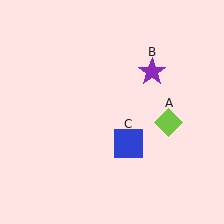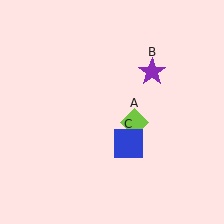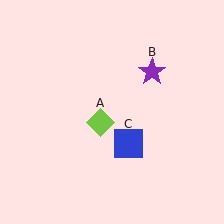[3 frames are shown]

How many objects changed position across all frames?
1 object changed position: lime diamond (object A).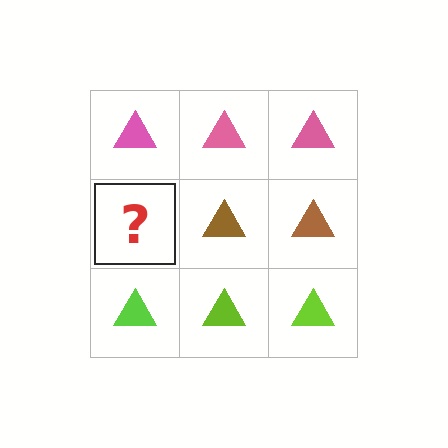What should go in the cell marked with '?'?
The missing cell should contain a brown triangle.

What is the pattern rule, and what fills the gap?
The rule is that each row has a consistent color. The gap should be filled with a brown triangle.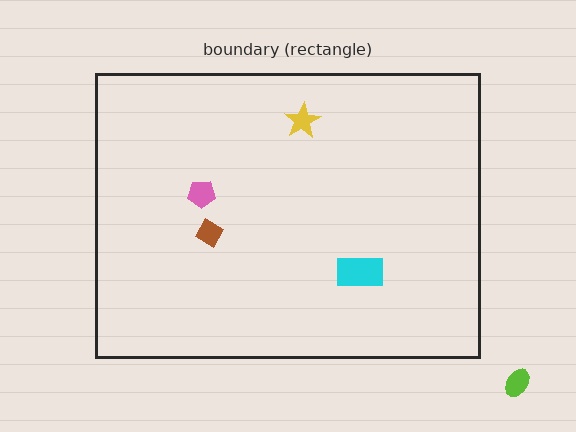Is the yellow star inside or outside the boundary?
Inside.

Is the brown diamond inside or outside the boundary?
Inside.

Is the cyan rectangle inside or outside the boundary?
Inside.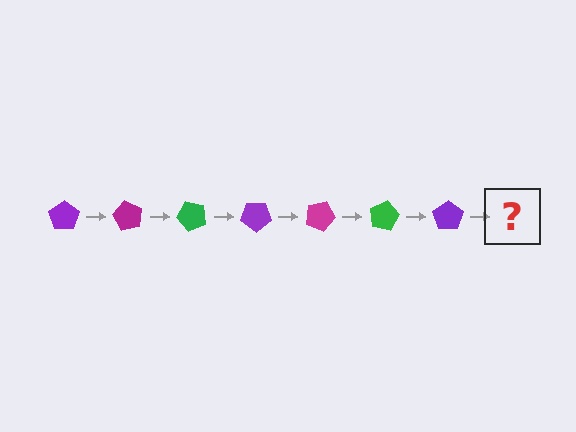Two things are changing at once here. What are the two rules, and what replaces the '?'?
The two rules are that it rotates 60 degrees each step and the color cycles through purple, magenta, and green. The '?' should be a magenta pentagon, rotated 420 degrees from the start.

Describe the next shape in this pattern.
It should be a magenta pentagon, rotated 420 degrees from the start.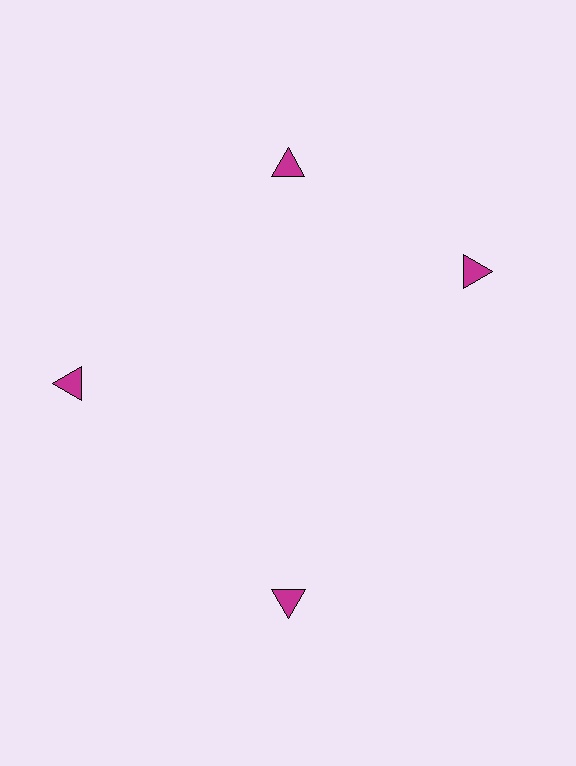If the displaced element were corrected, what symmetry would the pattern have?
It would have 4-fold rotational symmetry — the pattern would map onto itself every 90 degrees.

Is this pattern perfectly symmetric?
No. The 4 magenta triangles are arranged in a ring, but one element near the 3 o'clock position is rotated out of alignment along the ring, breaking the 4-fold rotational symmetry.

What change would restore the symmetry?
The symmetry would be restored by rotating it back into even spacing with its neighbors so that all 4 triangles sit at equal angles and equal distance from the center.